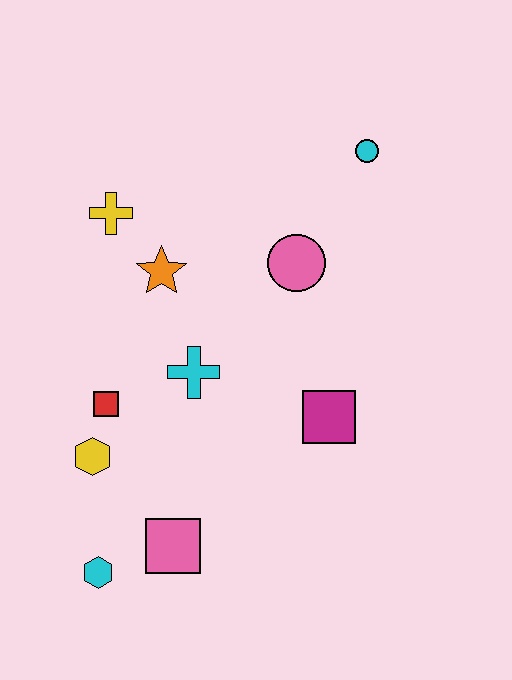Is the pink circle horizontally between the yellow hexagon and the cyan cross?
No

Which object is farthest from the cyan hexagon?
The cyan circle is farthest from the cyan hexagon.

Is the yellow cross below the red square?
No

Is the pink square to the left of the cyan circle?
Yes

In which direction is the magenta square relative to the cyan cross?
The magenta square is to the right of the cyan cross.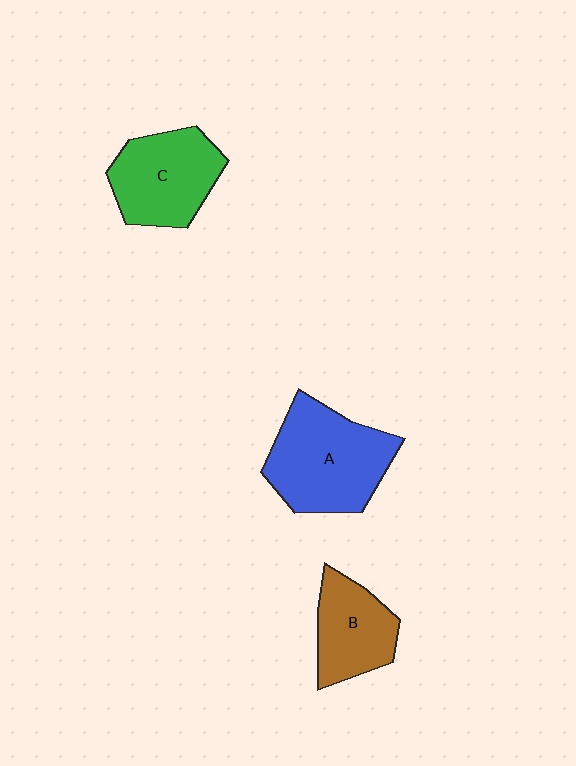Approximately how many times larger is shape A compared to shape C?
Approximately 1.3 times.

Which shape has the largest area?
Shape A (blue).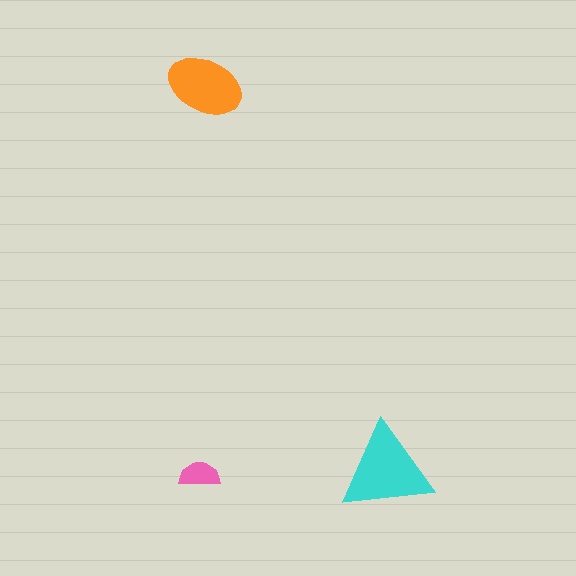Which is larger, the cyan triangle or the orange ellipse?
The cyan triangle.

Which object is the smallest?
The pink semicircle.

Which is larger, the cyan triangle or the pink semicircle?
The cyan triangle.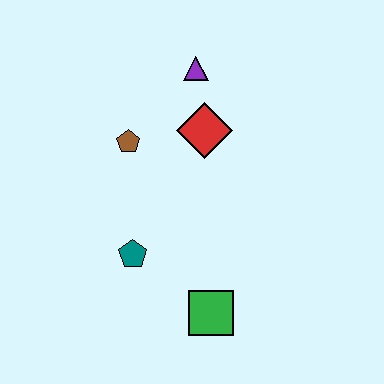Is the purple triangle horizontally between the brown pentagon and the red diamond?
Yes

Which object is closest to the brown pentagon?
The red diamond is closest to the brown pentagon.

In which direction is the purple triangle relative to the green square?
The purple triangle is above the green square.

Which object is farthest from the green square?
The purple triangle is farthest from the green square.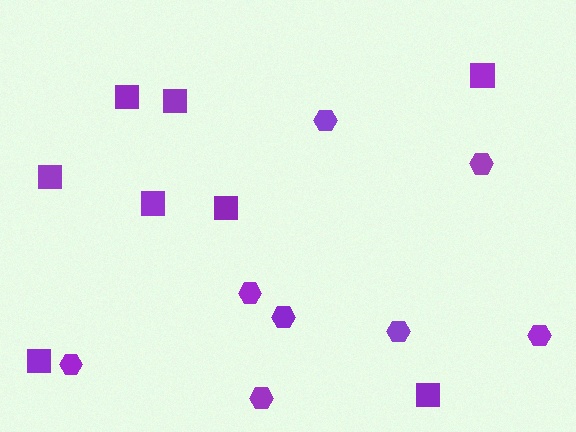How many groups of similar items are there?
There are 2 groups: one group of squares (8) and one group of hexagons (8).